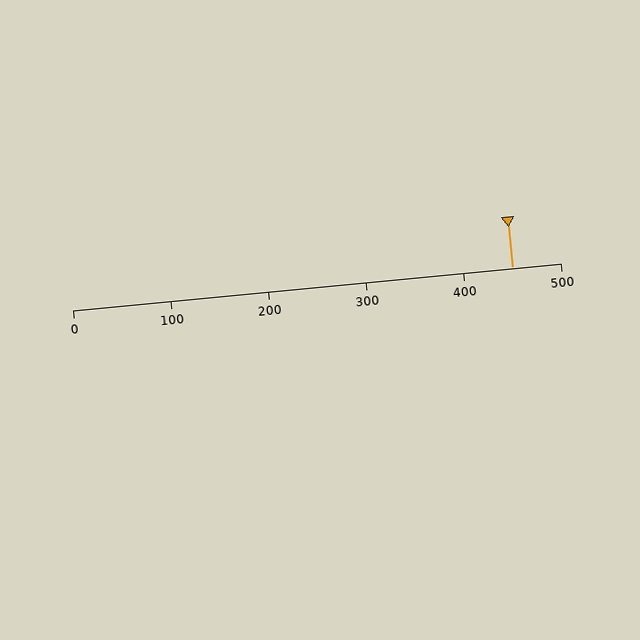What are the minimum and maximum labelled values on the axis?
The axis runs from 0 to 500.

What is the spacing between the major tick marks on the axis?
The major ticks are spaced 100 apart.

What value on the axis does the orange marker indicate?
The marker indicates approximately 450.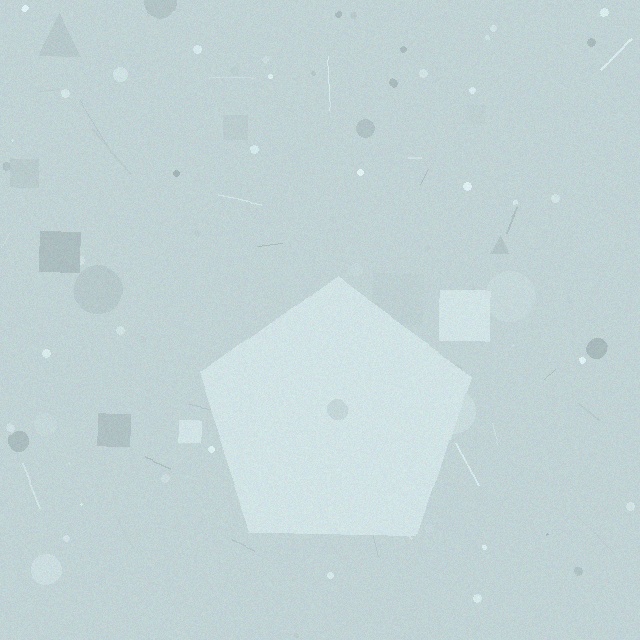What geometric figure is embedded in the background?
A pentagon is embedded in the background.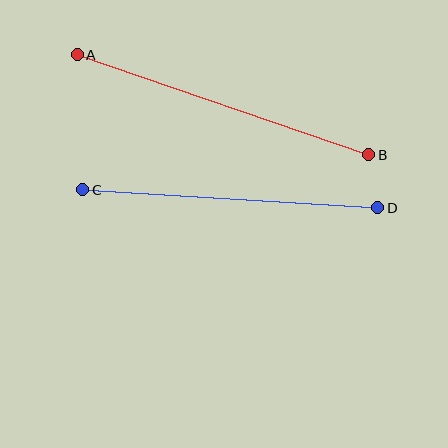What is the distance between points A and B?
The distance is approximately 308 pixels.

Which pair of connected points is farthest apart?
Points A and B are farthest apart.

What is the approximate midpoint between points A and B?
The midpoint is at approximately (223, 105) pixels.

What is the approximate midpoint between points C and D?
The midpoint is at approximately (230, 199) pixels.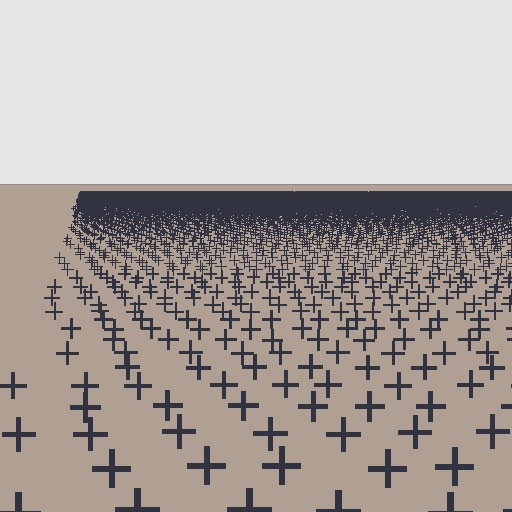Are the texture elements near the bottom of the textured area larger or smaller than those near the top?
Larger. Near the bottom, elements are closer to the viewer and appear at a bigger on-screen size.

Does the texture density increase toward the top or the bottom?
Density increases toward the top.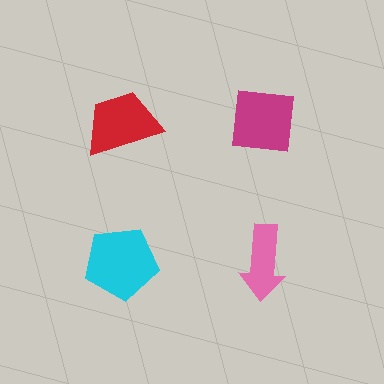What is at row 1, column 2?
A magenta square.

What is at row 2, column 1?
A cyan pentagon.